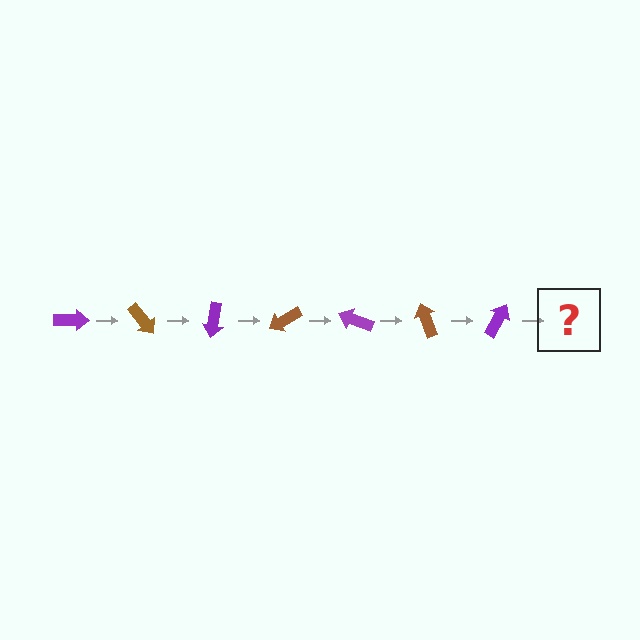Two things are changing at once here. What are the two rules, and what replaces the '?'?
The two rules are that it rotates 50 degrees each step and the color cycles through purple and brown. The '?' should be a brown arrow, rotated 350 degrees from the start.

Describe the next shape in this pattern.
It should be a brown arrow, rotated 350 degrees from the start.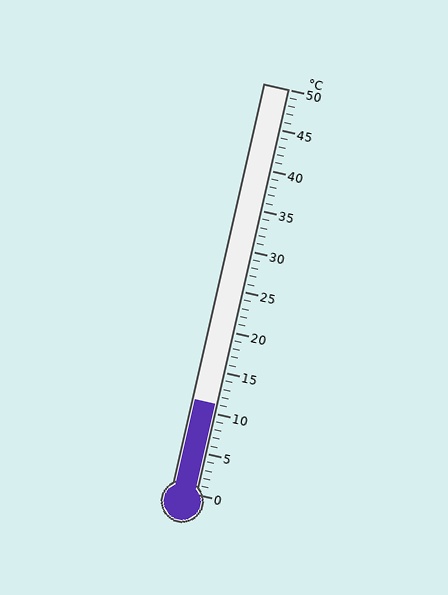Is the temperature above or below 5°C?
The temperature is above 5°C.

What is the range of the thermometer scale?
The thermometer scale ranges from 0°C to 50°C.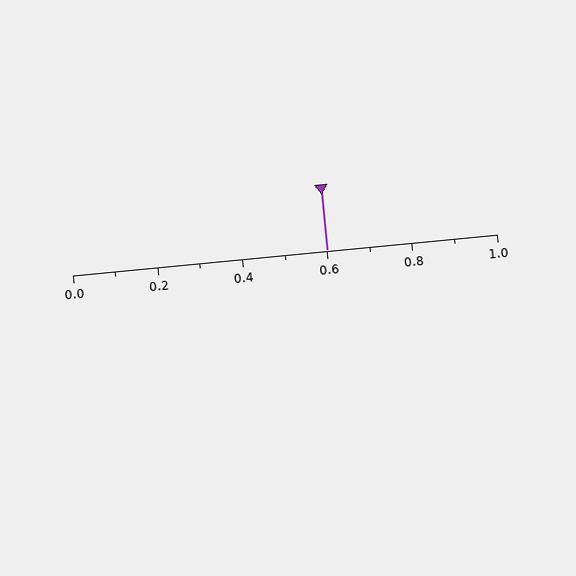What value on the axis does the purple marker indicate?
The marker indicates approximately 0.6.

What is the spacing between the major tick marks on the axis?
The major ticks are spaced 0.2 apart.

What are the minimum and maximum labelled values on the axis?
The axis runs from 0.0 to 1.0.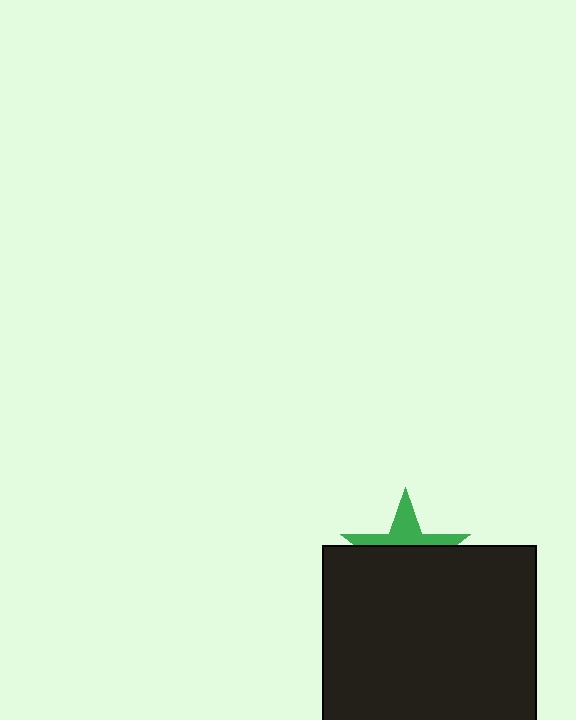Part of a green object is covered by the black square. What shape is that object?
It is a star.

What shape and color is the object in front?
The object in front is a black square.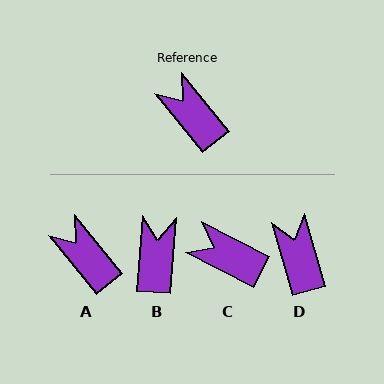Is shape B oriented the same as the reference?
No, it is off by about 43 degrees.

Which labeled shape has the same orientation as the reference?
A.